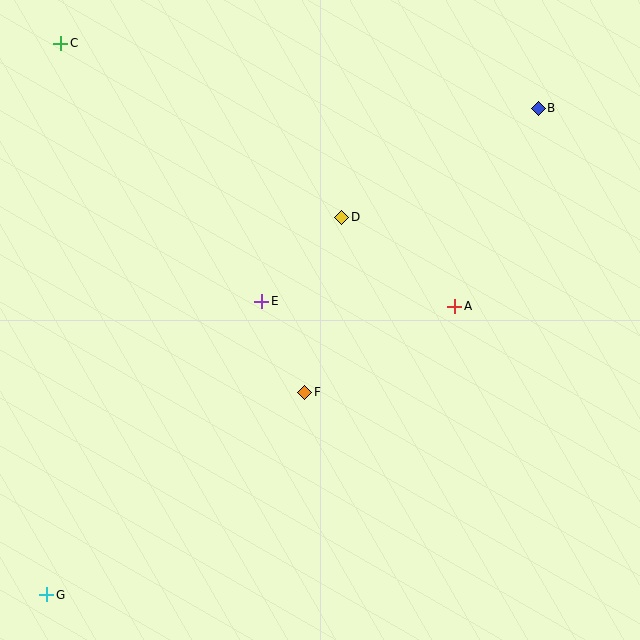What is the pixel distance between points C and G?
The distance between C and G is 552 pixels.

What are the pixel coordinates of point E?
Point E is at (262, 301).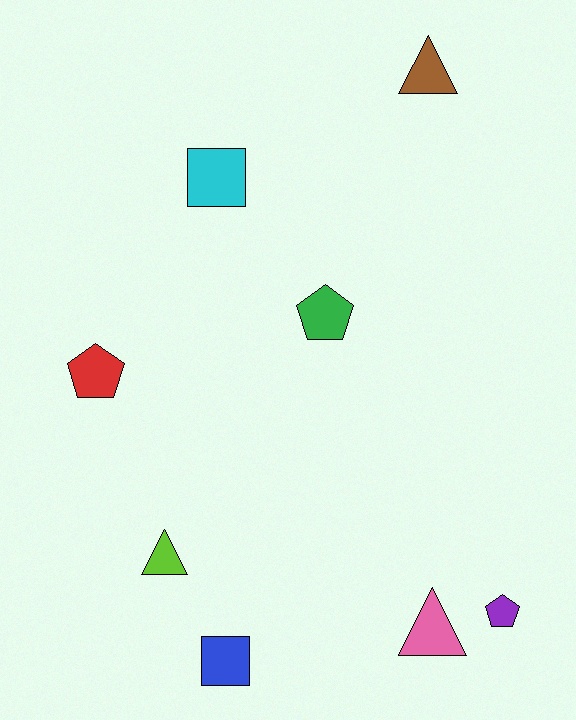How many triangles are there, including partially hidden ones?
There are 3 triangles.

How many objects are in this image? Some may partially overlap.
There are 8 objects.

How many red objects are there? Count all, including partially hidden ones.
There is 1 red object.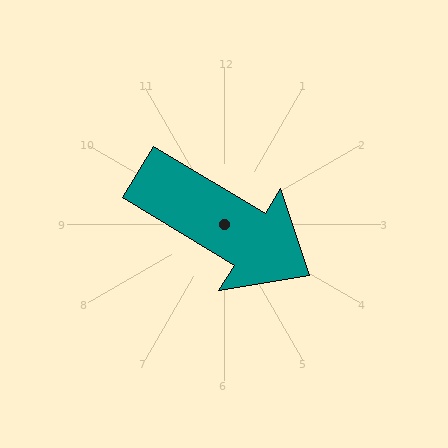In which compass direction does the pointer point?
Southeast.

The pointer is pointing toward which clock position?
Roughly 4 o'clock.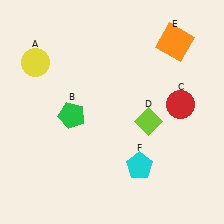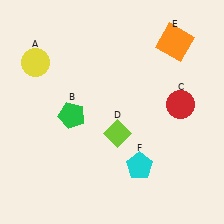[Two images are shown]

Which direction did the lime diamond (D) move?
The lime diamond (D) moved left.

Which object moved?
The lime diamond (D) moved left.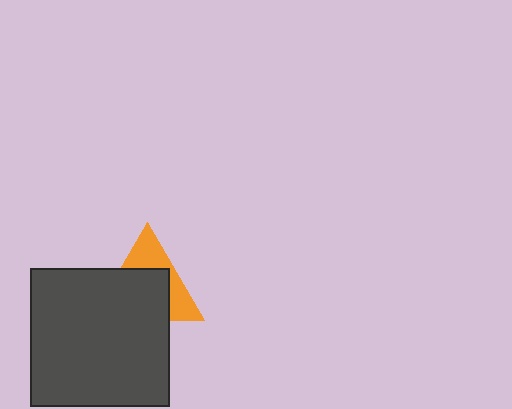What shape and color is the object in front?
The object in front is a dark gray square.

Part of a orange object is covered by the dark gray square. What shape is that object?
It is a triangle.